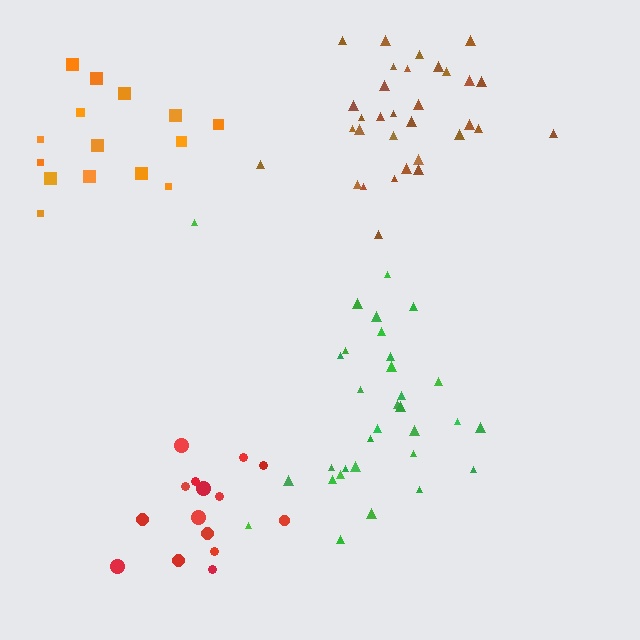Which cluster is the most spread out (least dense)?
Red.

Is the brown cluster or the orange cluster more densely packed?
Brown.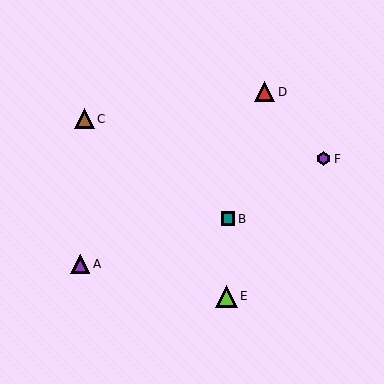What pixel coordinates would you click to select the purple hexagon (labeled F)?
Click at (324, 159) to select the purple hexagon F.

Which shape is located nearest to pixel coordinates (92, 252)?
The purple triangle (labeled A) at (80, 264) is nearest to that location.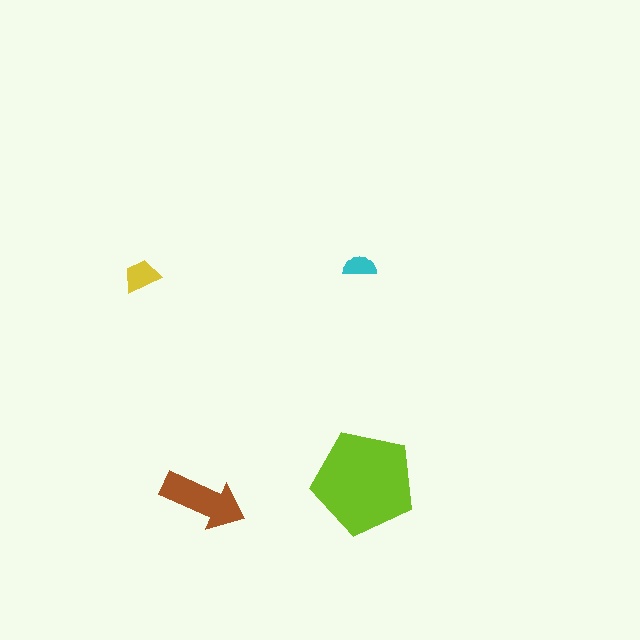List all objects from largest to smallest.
The lime pentagon, the brown arrow, the yellow trapezoid, the cyan semicircle.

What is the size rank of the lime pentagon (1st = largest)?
1st.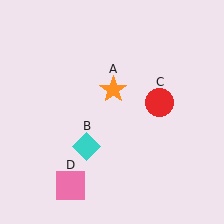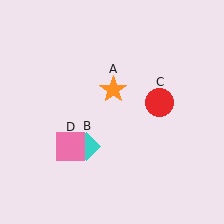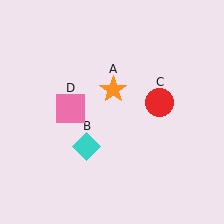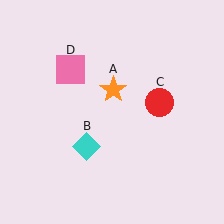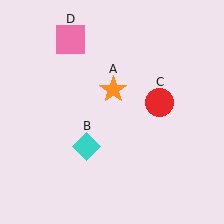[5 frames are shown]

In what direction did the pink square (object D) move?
The pink square (object D) moved up.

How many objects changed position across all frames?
1 object changed position: pink square (object D).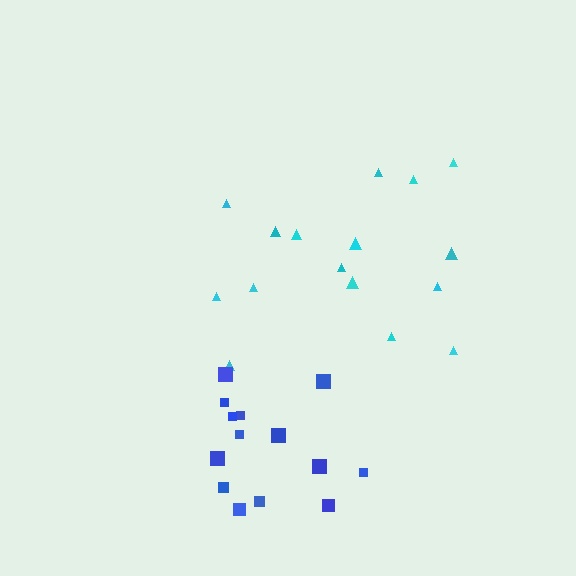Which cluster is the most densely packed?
Blue.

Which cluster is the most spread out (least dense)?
Cyan.